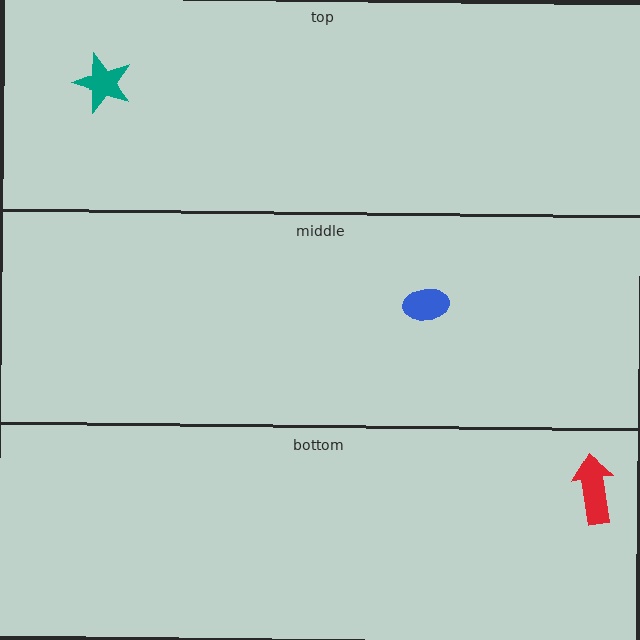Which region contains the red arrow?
The bottom region.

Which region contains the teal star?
The top region.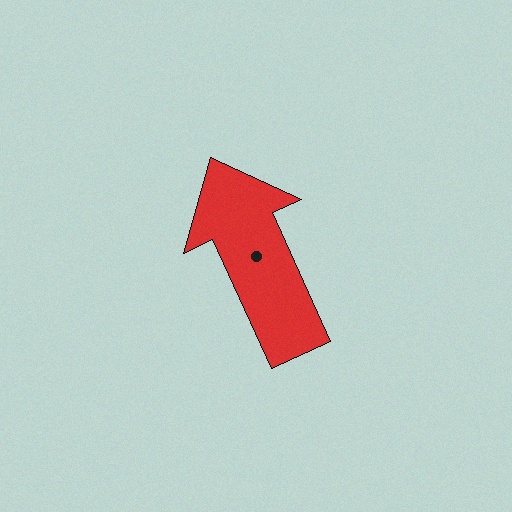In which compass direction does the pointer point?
Northwest.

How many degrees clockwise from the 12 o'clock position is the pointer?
Approximately 335 degrees.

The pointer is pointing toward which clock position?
Roughly 11 o'clock.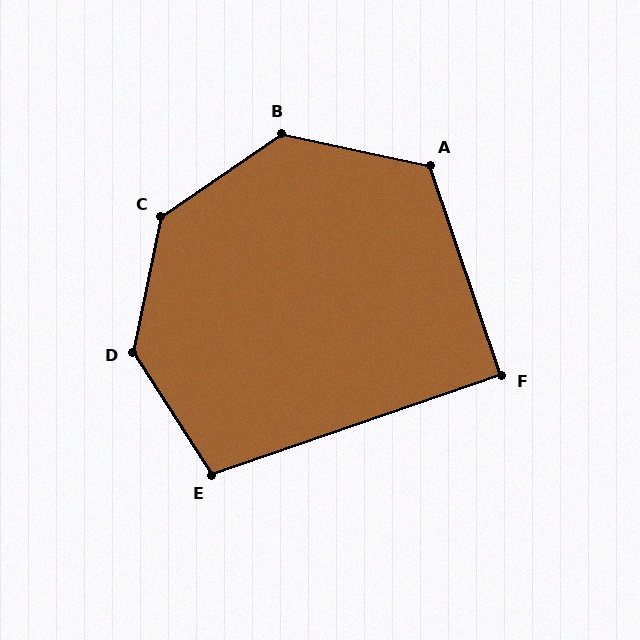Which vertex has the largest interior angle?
D, at approximately 136 degrees.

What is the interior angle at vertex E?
Approximately 103 degrees (obtuse).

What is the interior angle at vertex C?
Approximately 136 degrees (obtuse).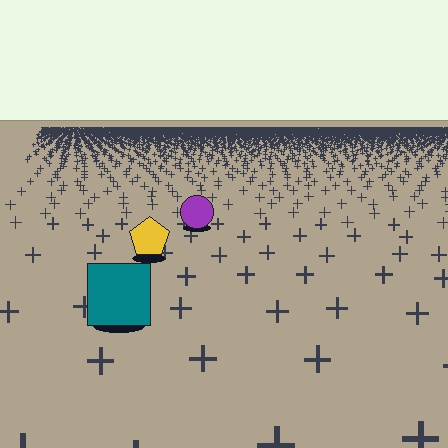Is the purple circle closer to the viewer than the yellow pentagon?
No. The yellow pentagon is closer — you can tell from the texture gradient: the ground texture is coarser near it.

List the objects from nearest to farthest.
From nearest to farthest: the teal square, the yellow pentagon, the purple circle.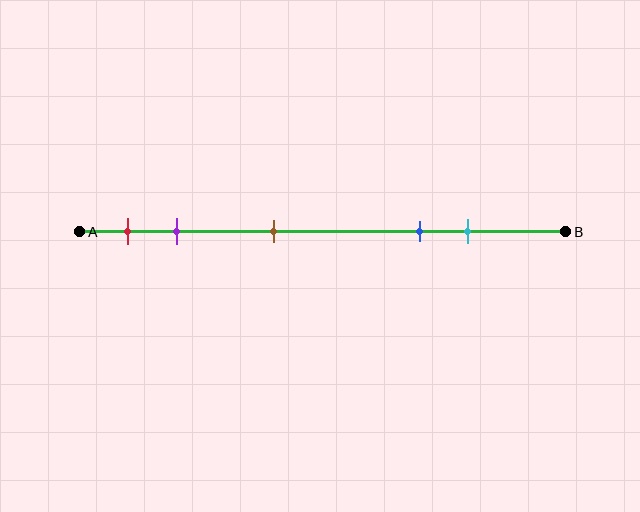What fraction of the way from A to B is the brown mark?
The brown mark is approximately 40% (0.4) of the way from A to B.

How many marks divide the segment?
There are 5 marks dividing the segment.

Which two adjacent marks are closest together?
The red and purple marks are the closest adjacent pair.